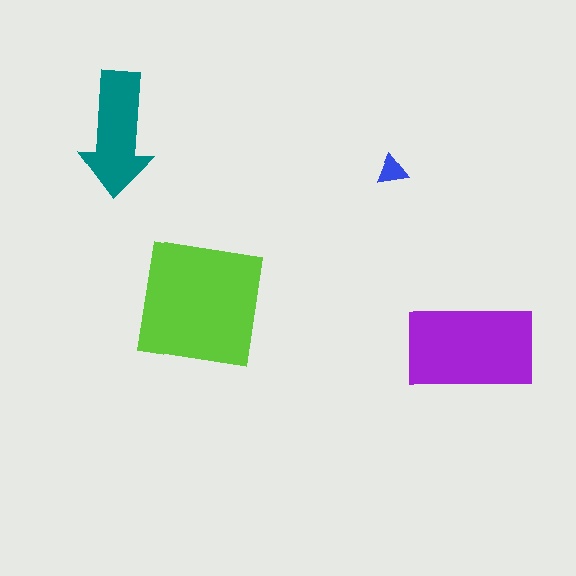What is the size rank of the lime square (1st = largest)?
1st.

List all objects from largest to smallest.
The lime square, the purple rectangle, the teal arrow, the blue triangle.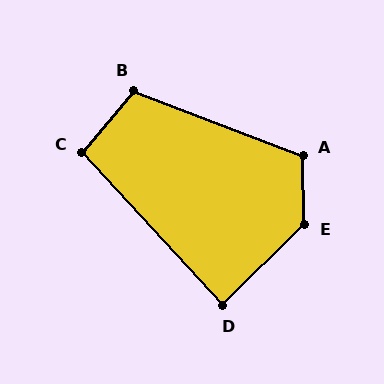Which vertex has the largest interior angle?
E, at approximately 133 degrees.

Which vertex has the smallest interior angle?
D, at approximately 88 degrees.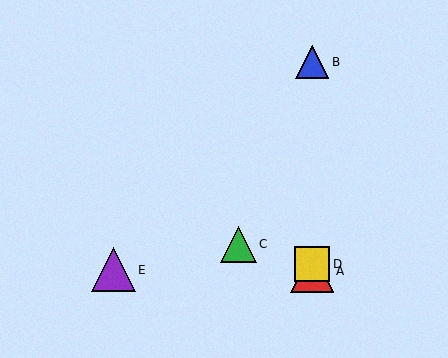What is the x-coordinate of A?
Object A is at x≈312.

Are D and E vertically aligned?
No, D is at x≈312 and E is at x≈113.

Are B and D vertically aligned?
Yes, both are at x≈312.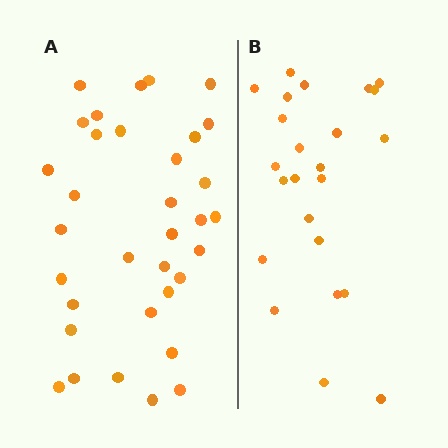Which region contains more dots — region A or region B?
Region A (the left region) has more dots.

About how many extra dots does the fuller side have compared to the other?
Region A has roughly 10 or so more dots than region B.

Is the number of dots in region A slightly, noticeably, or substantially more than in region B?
Region A has noticeably more, but not dramatically so. The ratio is roughly 1.4 to 1.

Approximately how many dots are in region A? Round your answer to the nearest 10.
About 30 dots. (The exact count is 34, which rounds to 30.)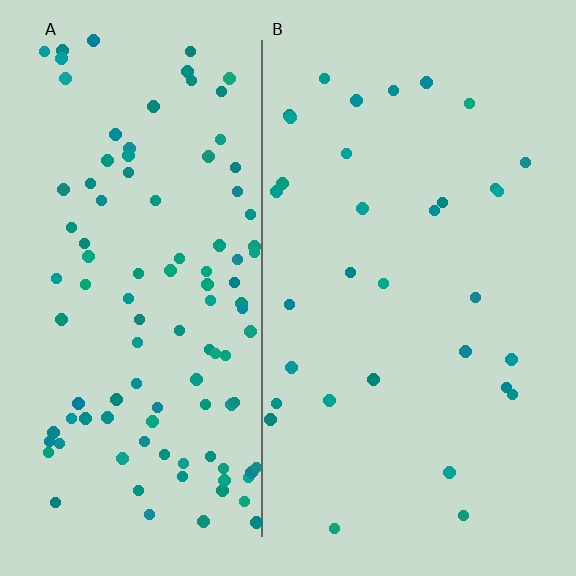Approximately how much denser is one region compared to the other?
Approximately 3.3× — region A over region B.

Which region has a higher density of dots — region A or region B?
A (the left).